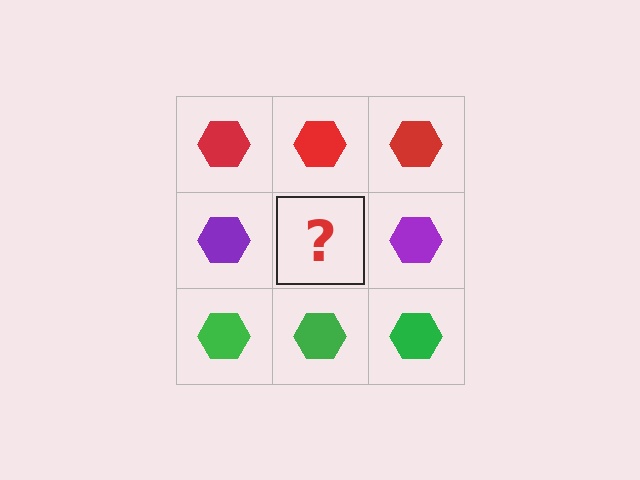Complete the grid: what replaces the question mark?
The question mark should be replaced with a purple hexagon.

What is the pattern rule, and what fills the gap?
The rule is that each row has a consistent color. The gap should be filled with a purple hexagon.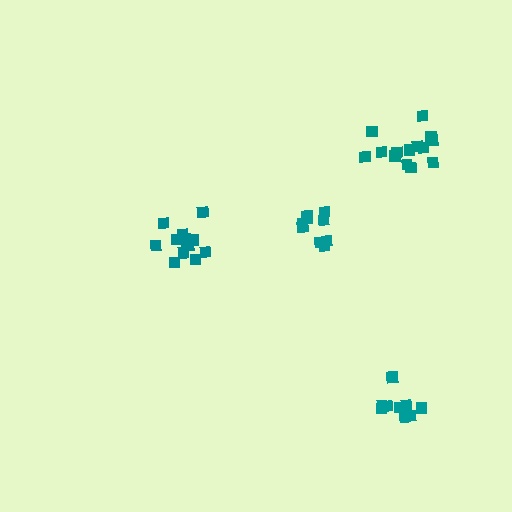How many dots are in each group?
Group 1: 15 dots, Group 2: 10 dots, Group 3: 9 dots, Group 4: 15 dots (49 total).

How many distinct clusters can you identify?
There are 4 distinct clusters.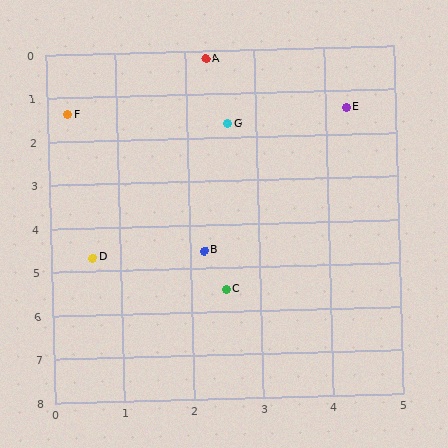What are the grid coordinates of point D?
Point D is at approximately (0.6, 4.7).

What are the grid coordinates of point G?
Point G is at approximately (2.6, 1.7).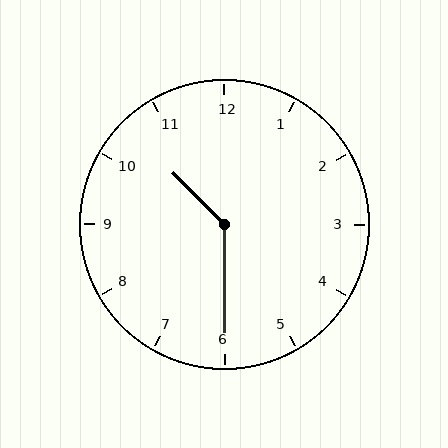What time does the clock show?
10:30.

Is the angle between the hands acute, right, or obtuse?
It is obtuse.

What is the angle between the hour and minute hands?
Approximately 135 degrees.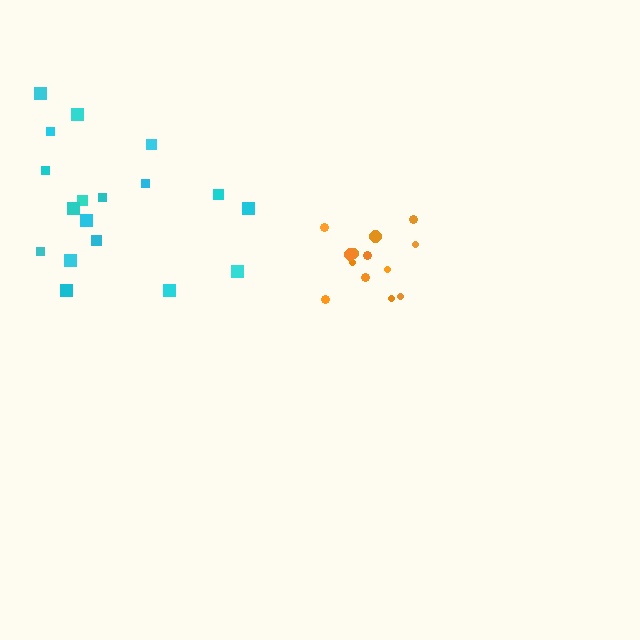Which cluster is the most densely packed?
Orange.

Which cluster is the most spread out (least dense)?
Cyan.